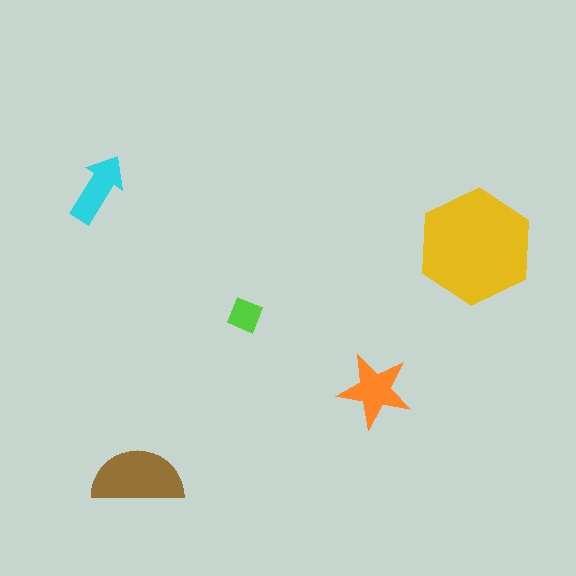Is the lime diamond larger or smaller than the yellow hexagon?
Smaller.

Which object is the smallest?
The lime diamond.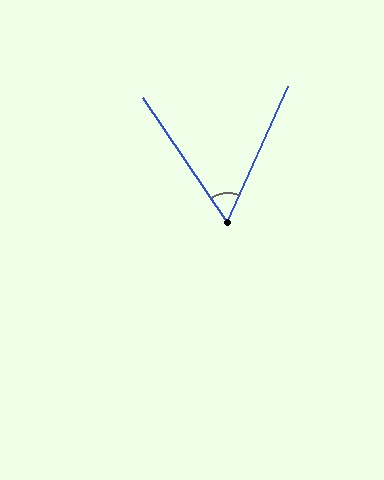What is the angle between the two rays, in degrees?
Approximately 58 degrees.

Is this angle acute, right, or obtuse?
It is acute.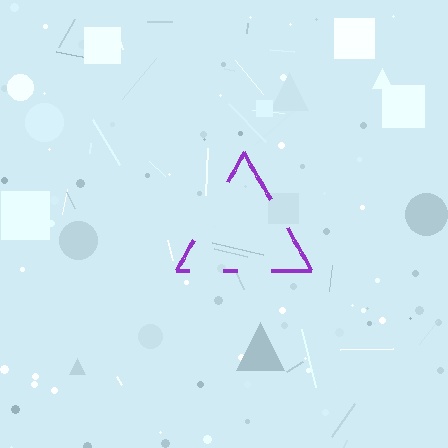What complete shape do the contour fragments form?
The contour fragments form a triangle.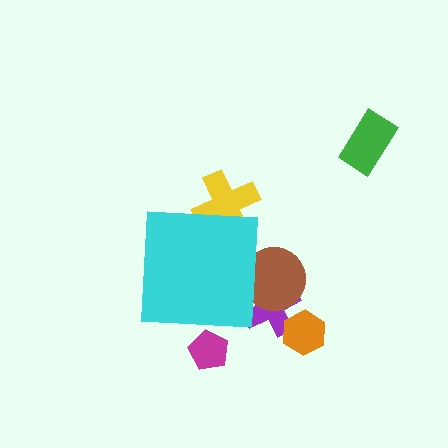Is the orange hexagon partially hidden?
No, the orange hexagon is fully visible.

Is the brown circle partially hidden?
Yes, the brown circle is partially hidden behind the cyan square.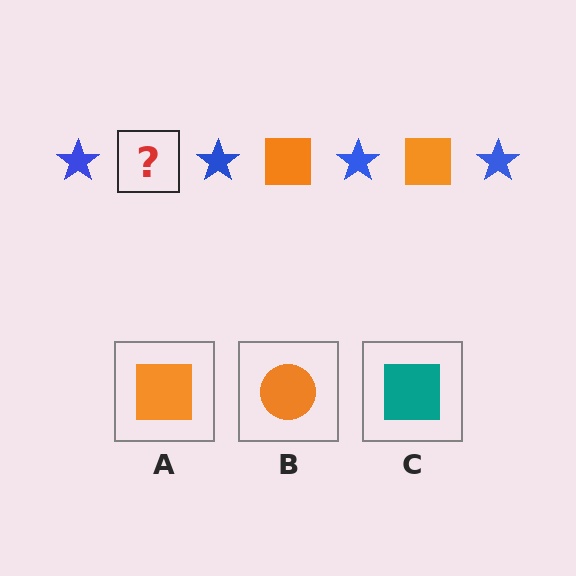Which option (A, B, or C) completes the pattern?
A.